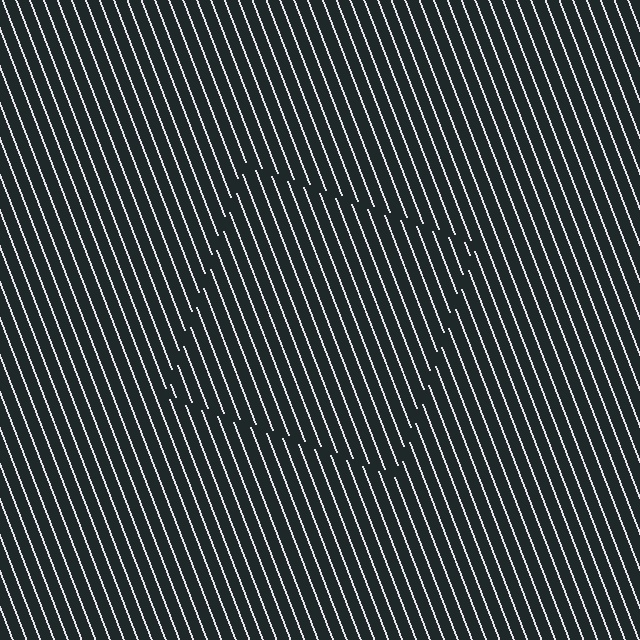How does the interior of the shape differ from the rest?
The interior of the shape contains the same grating, shifted by half a period — the contour is defined by the phase discontinuity where line-ends from the inner and outer gratings abut.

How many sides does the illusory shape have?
4 sides — the line-ends trace a square.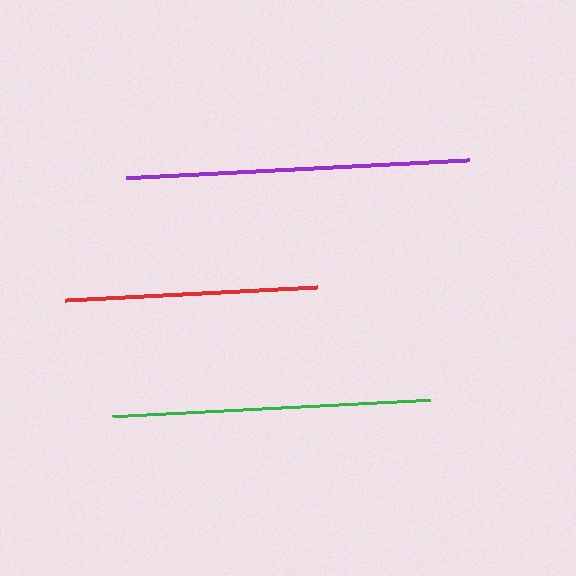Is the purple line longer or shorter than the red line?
The purple line is longer than the red line.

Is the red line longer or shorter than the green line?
The green line is longer than the red line.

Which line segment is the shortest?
The red line is the shortest at approximately 251 pixels.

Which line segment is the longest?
The purple line is the longest at approximately 343 pixels.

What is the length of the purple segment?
The purple segment is approximately 343 pixels long.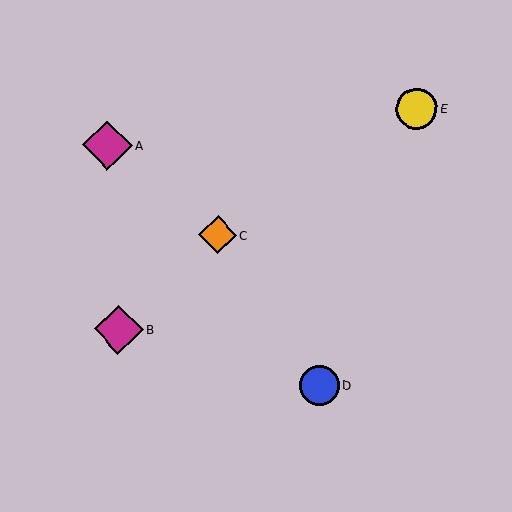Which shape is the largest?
The magenta diamond (labeled A) is the largest.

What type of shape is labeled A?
Shape A is a magenta diamond.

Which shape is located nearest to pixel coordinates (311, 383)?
The blue circle (labeled D) at (319, 386) is nearest to that location.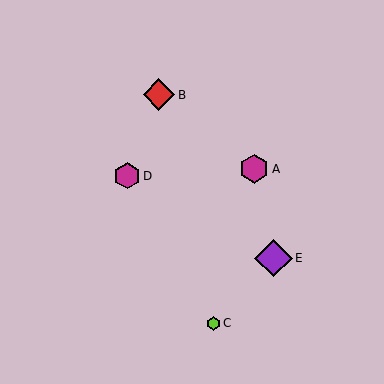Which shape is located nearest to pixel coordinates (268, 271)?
The purple diamond (labeled E) at (273, 258) is nearest to that location.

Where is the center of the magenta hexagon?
The center of the magenta hexagon is at (127, 176).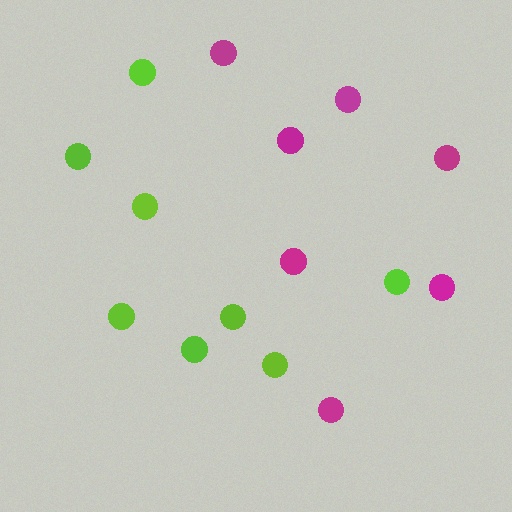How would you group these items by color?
There are 2 groups: one group of magenta circles (7) and one group of lime circles (8).